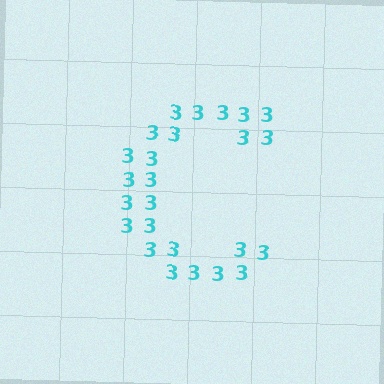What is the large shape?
The large shape is the letter C.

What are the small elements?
The small elements are digit 3's.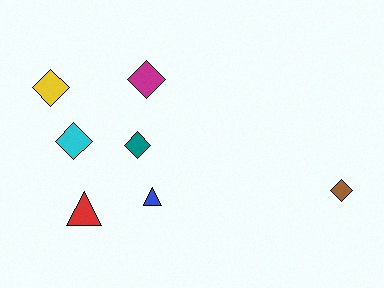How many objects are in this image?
There are 7 objects.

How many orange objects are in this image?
There are no orange objects.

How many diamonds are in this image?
There are 5 diamonds.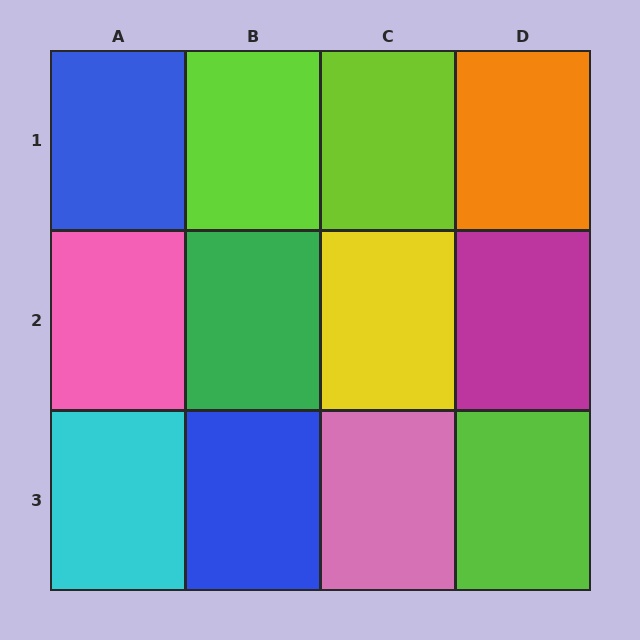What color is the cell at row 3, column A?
Cyan.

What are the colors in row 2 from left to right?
Pink, green, yellow, magenta.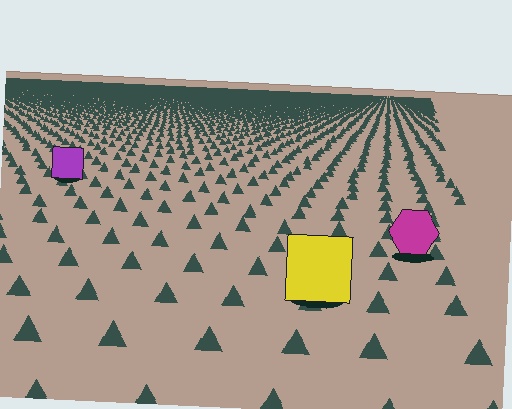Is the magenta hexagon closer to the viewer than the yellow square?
No. The yellow square is closer — you can tell from the texture gradient: the ground texture is coarser near it.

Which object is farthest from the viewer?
The purple square is farthest from the viewer. It appears smaller and the ground texture around it is denser.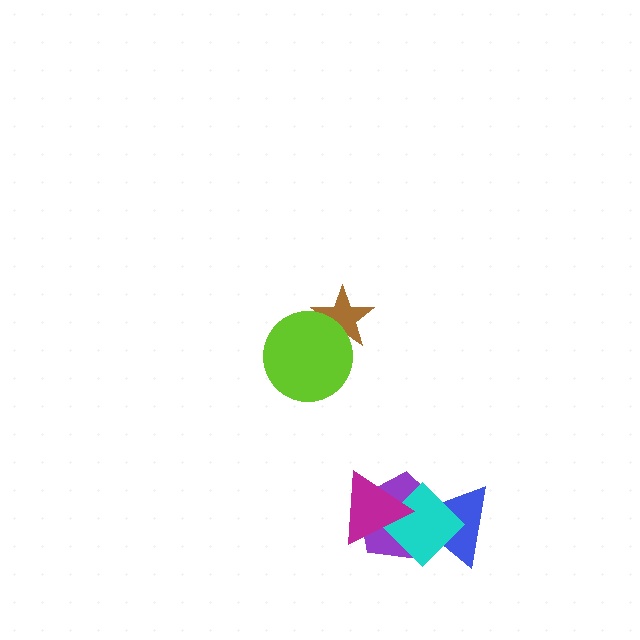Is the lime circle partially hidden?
No, no other shape covers it.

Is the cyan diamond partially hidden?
Yes, it is partially covered by another shape.